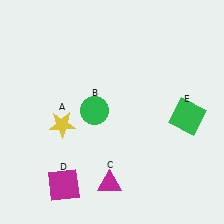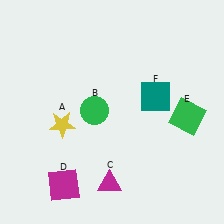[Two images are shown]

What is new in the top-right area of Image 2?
A teal square (F) was added in the top-right area of Image 2.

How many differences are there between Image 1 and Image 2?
There is 1 difference between the two images.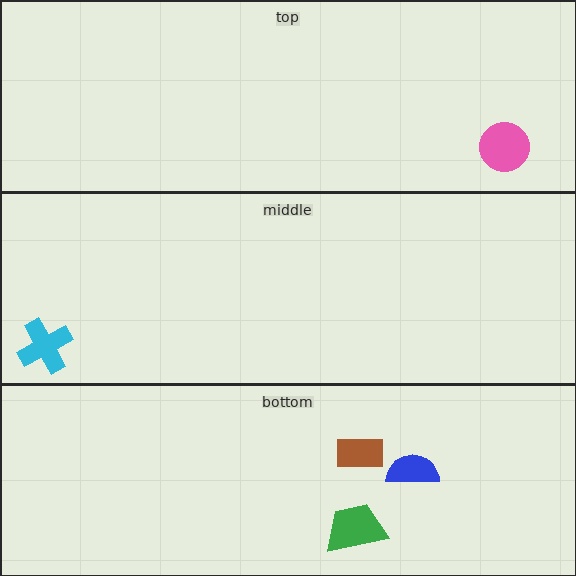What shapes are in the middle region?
The cyan cross.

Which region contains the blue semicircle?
The bottom region.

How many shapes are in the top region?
1.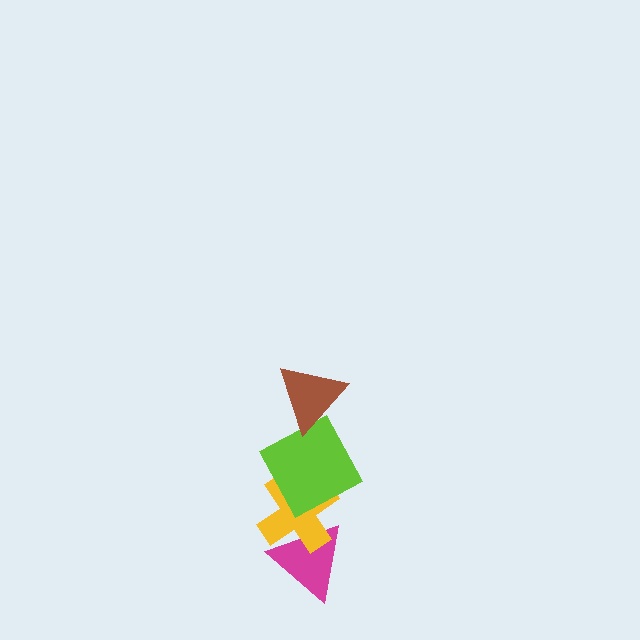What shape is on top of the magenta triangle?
The yellow cross is on top of the magenta triangle.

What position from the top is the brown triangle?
The brown triangle is 1st from the top.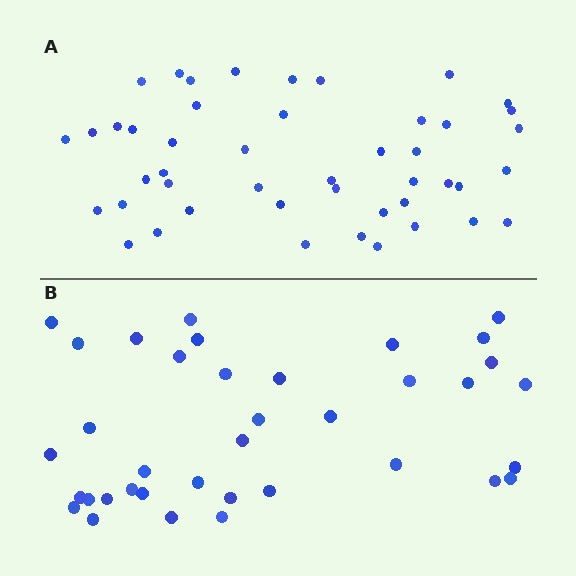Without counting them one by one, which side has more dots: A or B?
Region A (the top region) has more dots.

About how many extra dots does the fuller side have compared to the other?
Region A has roughly 8 or so more dots than region B.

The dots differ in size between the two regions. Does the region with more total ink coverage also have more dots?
No. Region B has more total ink coverage because its dots are larger, but region A actually contains more individual dots. Total area can be misleading — the number of items is what matters here.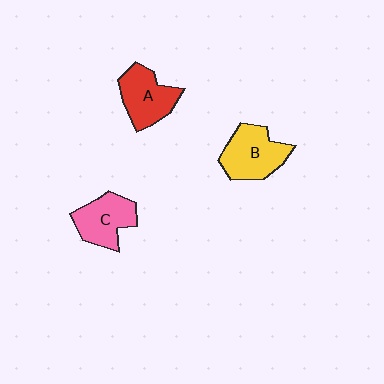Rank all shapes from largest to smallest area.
From largest to smallest: B (yellow), A (red), C (pink).